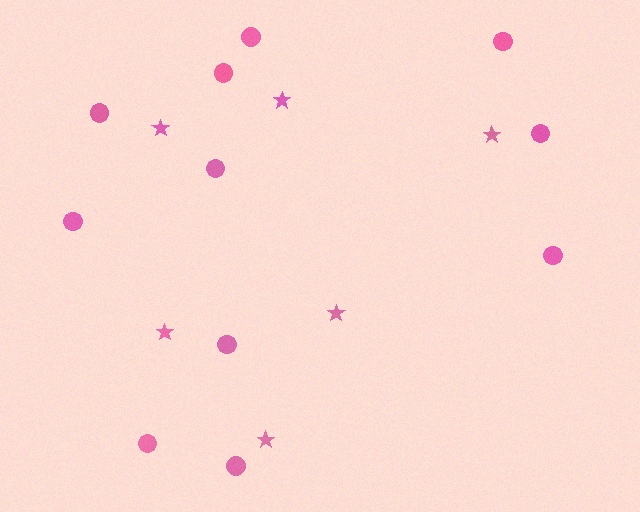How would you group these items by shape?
There are 2 groups: one group of stars (6) and one group of circles (11).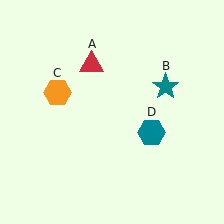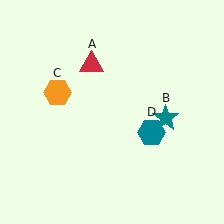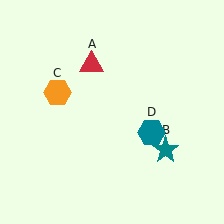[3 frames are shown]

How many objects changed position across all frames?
1 object changed position: teal star (object B).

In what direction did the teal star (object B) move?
The teal star (object B) moved down.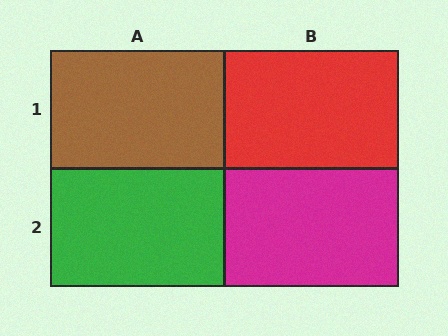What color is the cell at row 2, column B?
Magenta.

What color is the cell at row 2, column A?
Green.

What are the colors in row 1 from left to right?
Brown, red.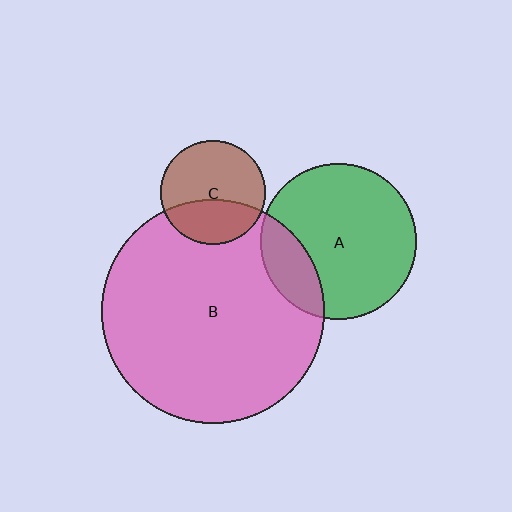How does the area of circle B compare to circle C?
Approximately 4.6 times.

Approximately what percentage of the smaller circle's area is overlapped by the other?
Approximately 35%.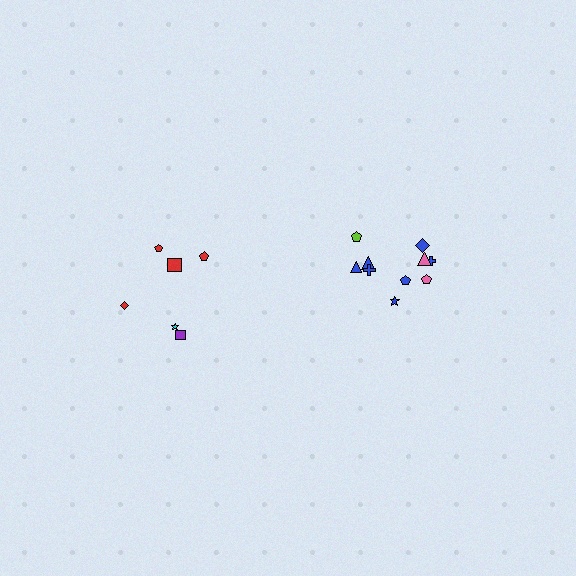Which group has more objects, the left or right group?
The right group.